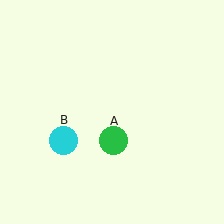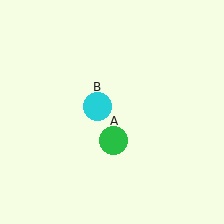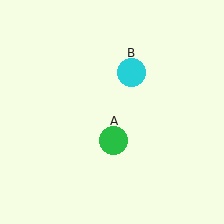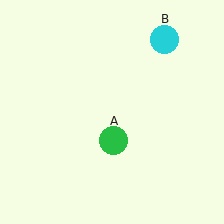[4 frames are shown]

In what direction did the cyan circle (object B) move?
The cyan circle (object B) moved up and to the right.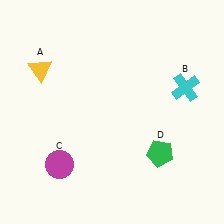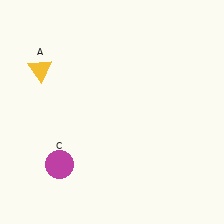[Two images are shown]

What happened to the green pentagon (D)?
The green pentagon (D) was removed in Image 2. It was in the bottom-right area of Image 1.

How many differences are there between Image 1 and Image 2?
There are 2 differences between the two images.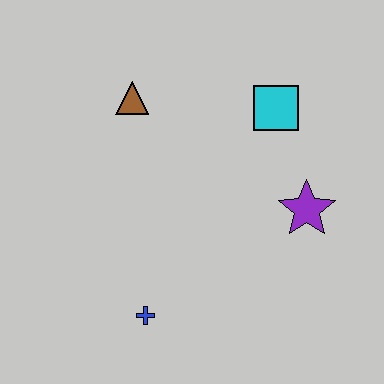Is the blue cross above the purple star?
No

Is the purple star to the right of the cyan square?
Yes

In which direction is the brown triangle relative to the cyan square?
The brown triangle is to the left of the cyan square.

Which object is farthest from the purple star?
The brown triangle is farthest from the purple star.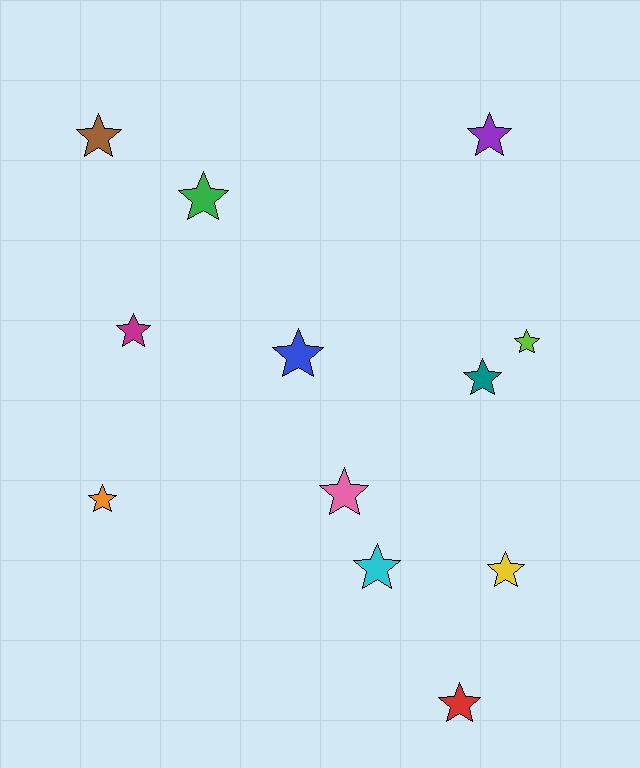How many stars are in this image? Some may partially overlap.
There are 12 stars.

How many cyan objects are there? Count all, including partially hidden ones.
There is 1 cyan object.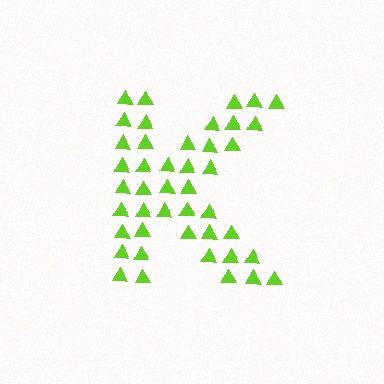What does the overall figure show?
The overall figure shows the letter K.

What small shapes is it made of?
It is made of small triangles.